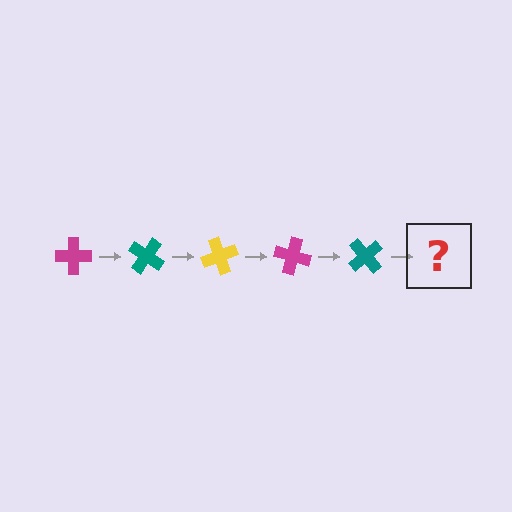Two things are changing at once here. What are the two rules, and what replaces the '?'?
The two rules are that it rotates 35 degrees each step and the color cycles through magenta, teal, and yellow. The '?' should be a yellow cross, rotated 175 degrees from the start.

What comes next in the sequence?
The next element should be a yellow cross, rotated 175 degrees from the start.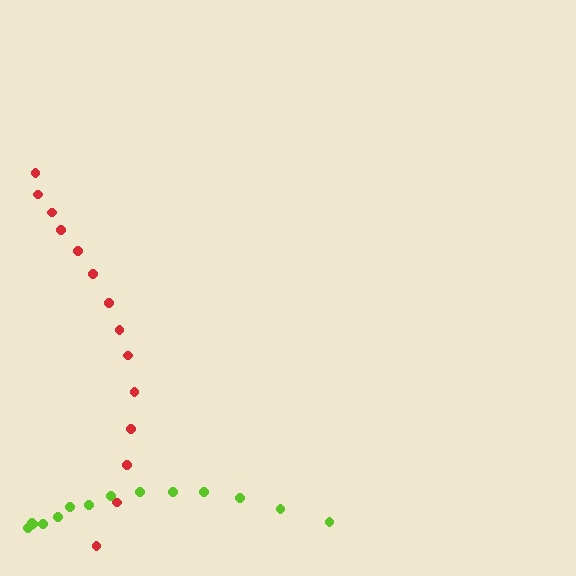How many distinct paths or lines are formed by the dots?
There are 2 distinct paths.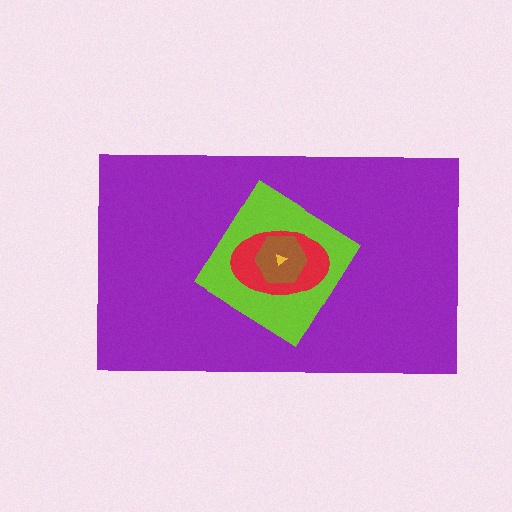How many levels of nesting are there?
5.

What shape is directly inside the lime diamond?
The red ellipse.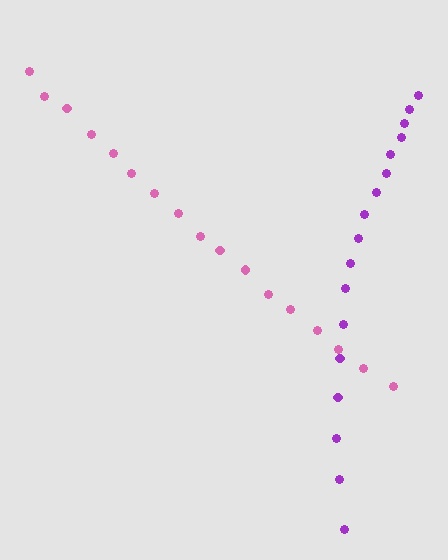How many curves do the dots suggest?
There are 2 distinct paths.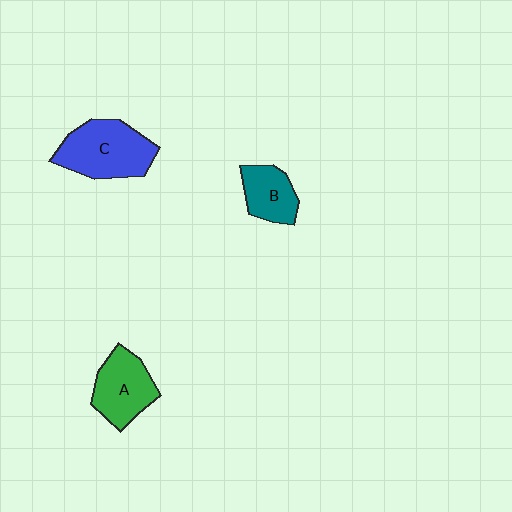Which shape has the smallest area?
Shape B (teal).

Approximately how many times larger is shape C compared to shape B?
Approximately 1.7 times.